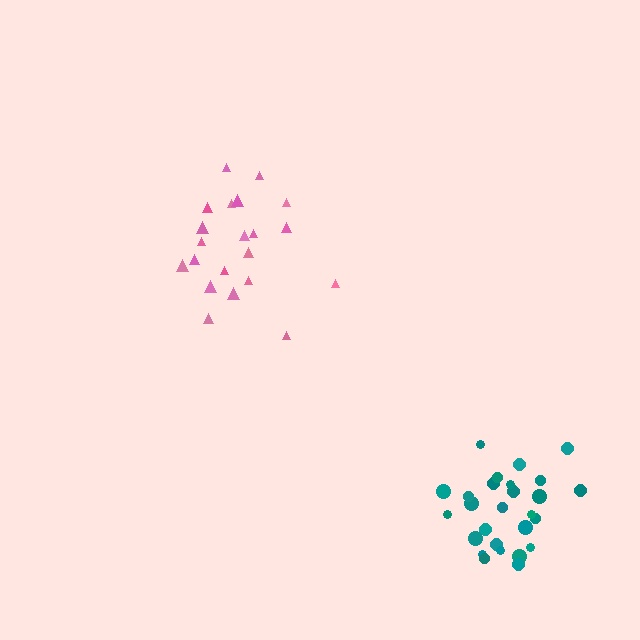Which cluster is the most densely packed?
Teal.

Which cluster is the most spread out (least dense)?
Pink.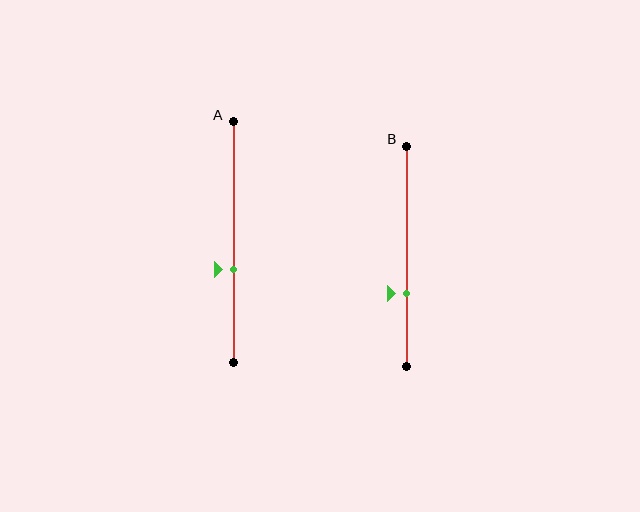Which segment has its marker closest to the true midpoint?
Segment A has its marker closest to the true midpoint.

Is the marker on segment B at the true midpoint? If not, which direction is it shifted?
No, the marker on segment B is shifted downward by about 17% of the segment length.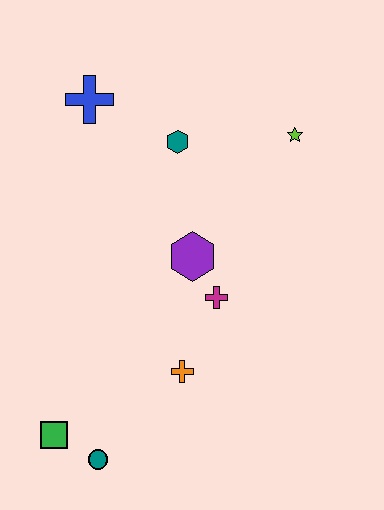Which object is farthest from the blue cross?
The teal circle is farthest from the blue cross.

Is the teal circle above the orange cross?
No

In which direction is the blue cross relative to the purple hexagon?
The blue cross is above the purple hexagon.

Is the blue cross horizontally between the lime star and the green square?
Yes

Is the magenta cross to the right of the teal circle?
Yes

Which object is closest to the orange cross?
The magenta cross is closest to the orange cross.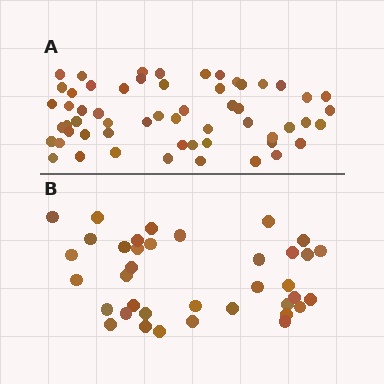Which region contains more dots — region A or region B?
Region A (the top region) has more dots.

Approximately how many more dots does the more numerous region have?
Region A has approximately 20 more dots than region B.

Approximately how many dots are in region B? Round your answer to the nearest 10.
About 40 dots. (The exact count is 37, which rounds to 40.)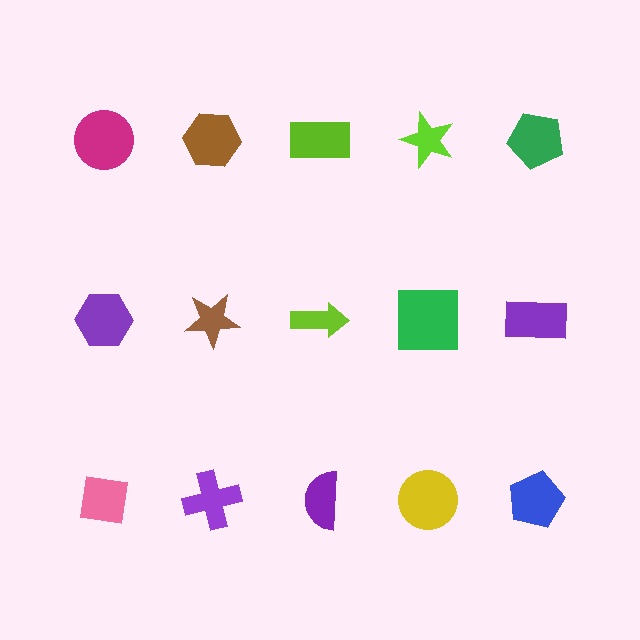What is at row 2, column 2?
A brown star.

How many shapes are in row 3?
5 shapes.